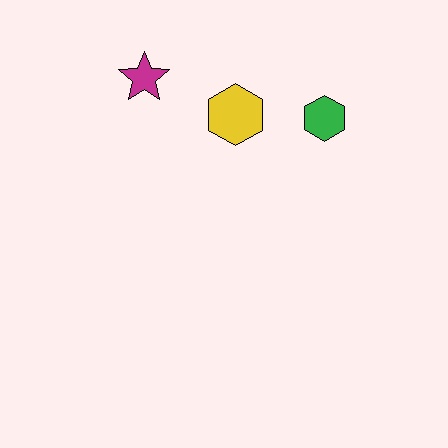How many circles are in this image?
There are no circles.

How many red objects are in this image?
There are no red objects.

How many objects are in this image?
There are 3 objects.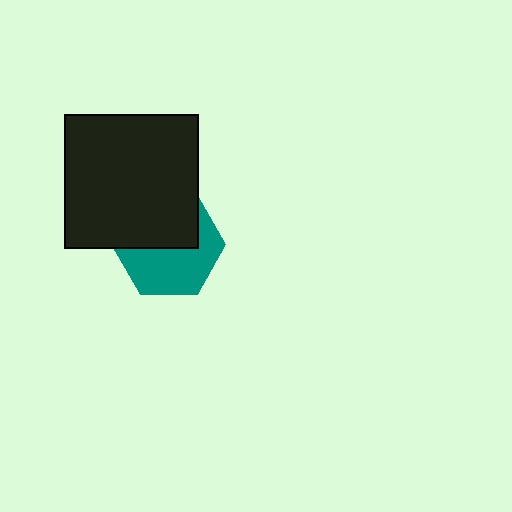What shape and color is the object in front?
The object in front is a black square.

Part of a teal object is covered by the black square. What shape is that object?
It is a hexagon.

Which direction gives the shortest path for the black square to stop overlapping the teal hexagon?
Moving up gives the shortest separation.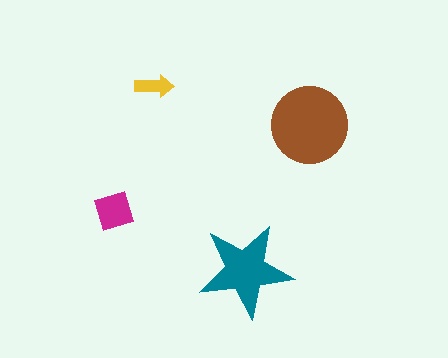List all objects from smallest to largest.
The yellow arrow, the magenta square, the teal star, the brown circle.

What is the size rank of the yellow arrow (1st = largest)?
4th.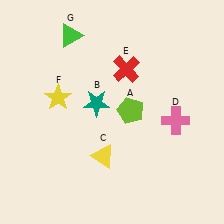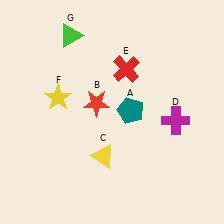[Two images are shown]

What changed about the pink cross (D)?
In Image 1, D is pink. In Image 2, it changed to magenta.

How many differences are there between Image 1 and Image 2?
There are 3 differences between the two images.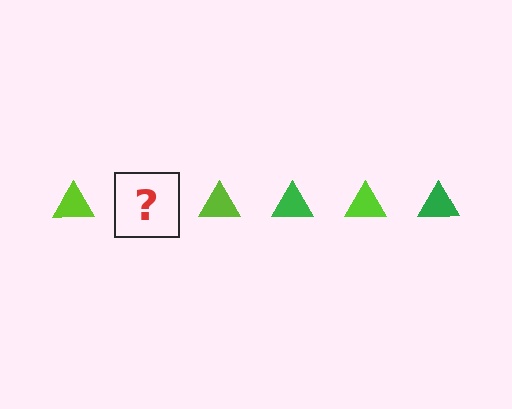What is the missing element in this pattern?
The missing element is a green triangle.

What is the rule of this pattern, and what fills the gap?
The rule is that the pattern cycles through lime, green triangles. The gap should be filled with a green triangle.